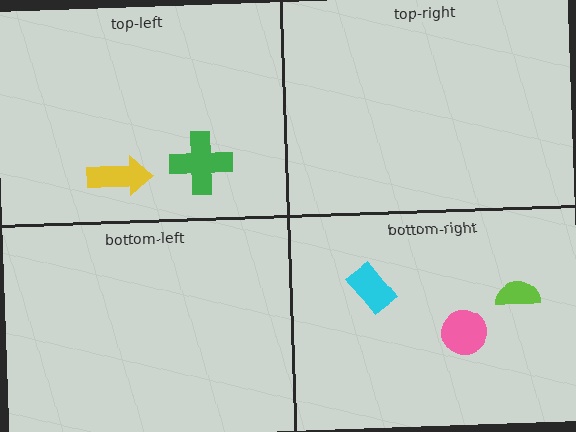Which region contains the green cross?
The top-left region.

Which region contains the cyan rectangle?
The bottom-right region.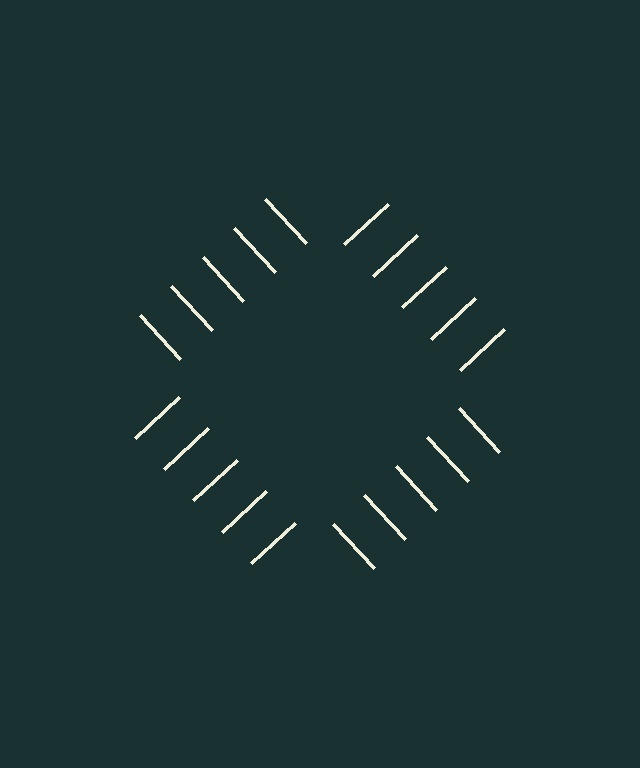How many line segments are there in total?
20 — 5 along each of the 4 edges.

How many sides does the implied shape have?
4 sides — the line-ends trace a square.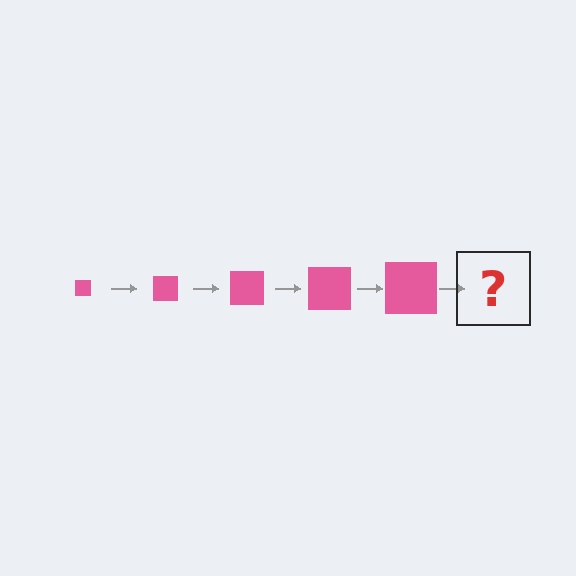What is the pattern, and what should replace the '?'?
The pattern is that the square gets progressively larger each step. The '?' should be a pink square, larger than the previous one.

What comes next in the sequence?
The next element should be a pink square, larger than the previous one.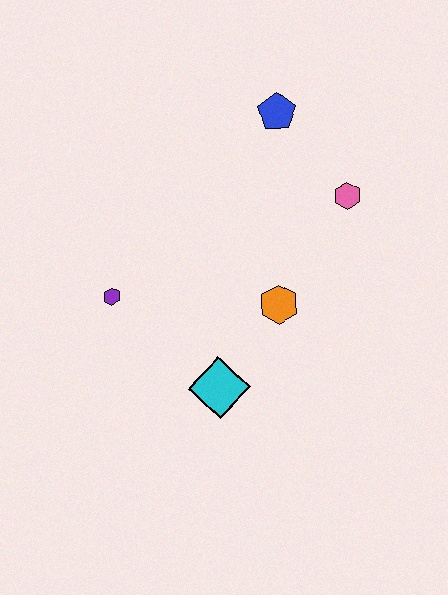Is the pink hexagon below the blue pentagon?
Yes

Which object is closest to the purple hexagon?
The cyan diamond is closest to the purple hexagon.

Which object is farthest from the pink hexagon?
The purple hexagon is farthest from the pink hexagon.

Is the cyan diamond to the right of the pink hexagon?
No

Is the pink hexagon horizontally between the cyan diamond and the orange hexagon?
No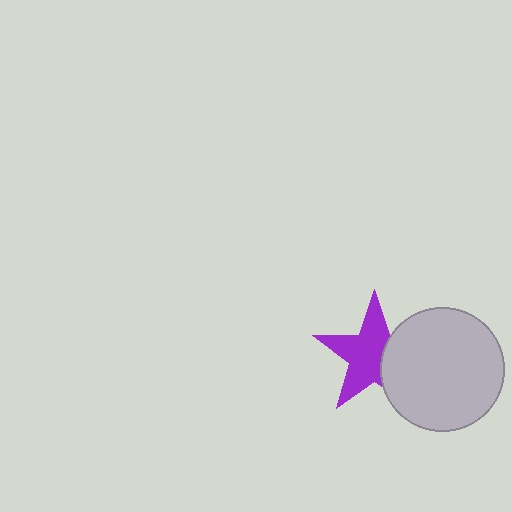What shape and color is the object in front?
The object in front is a light gray circle.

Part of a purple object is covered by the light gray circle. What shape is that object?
It is a star.